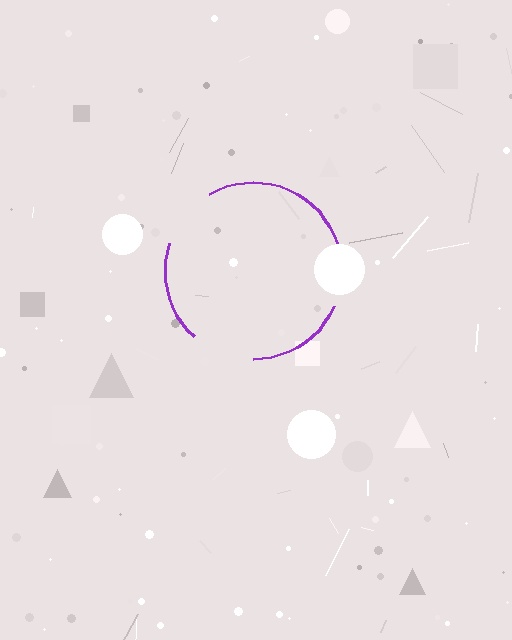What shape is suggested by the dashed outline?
The dashed outline suggests a circle.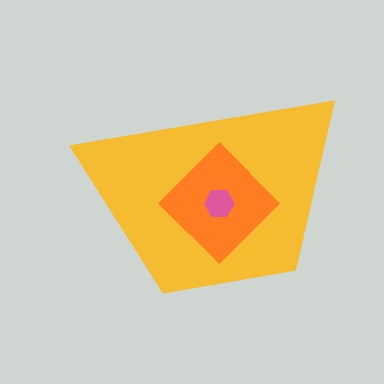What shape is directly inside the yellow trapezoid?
The orange diamond.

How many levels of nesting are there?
3.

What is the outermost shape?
The yellow trapezoid.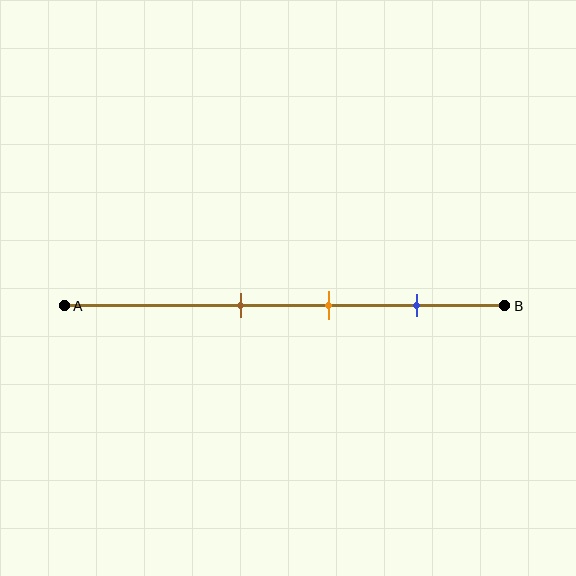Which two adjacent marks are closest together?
The brown and orange marks are the closest adjacent pair.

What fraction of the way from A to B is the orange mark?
The orange mark is approximately 60% (0.6) of the way from A to B.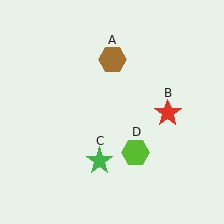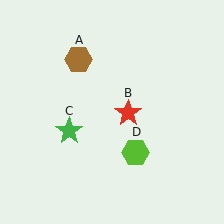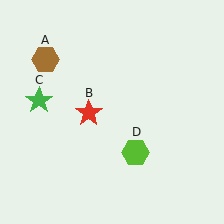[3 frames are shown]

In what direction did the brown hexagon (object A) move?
The brown hexagon (object A) moved left.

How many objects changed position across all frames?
3 objects changed position: brown hexagon (object A), red star (object B), green star (object C).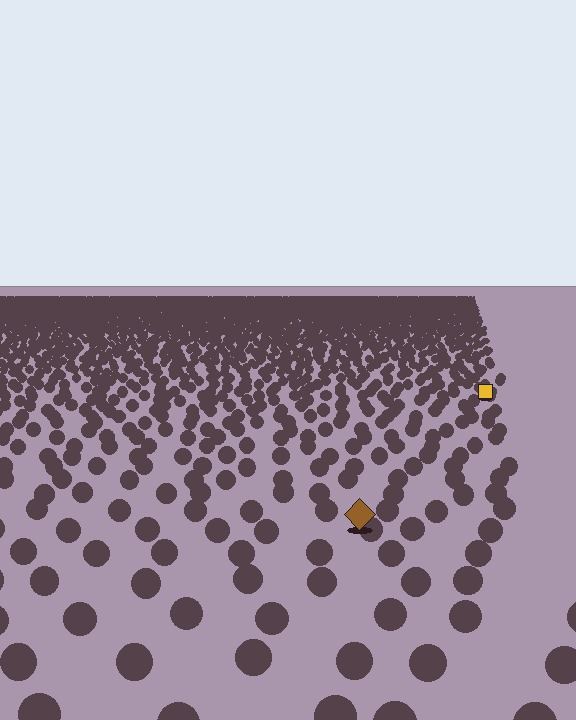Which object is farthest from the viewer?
The yellow square is farthest from the viewer. It appears smaller and the ground texture around it is denser.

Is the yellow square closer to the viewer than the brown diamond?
No. The brown diamond is closer — you can tell from the texture gradient: the ground texture is coarser near it.